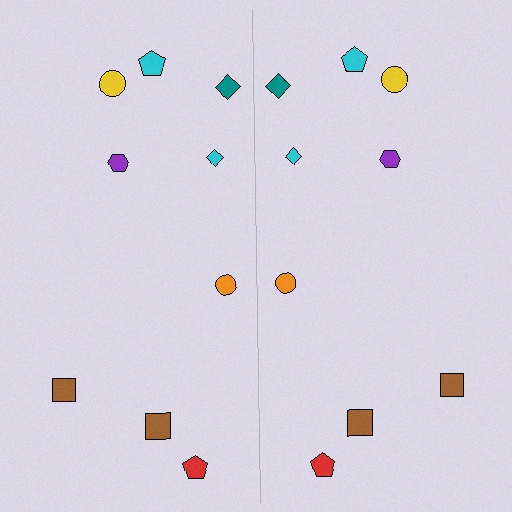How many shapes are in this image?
There are 18 shapes in this image.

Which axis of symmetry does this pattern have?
The pattern has a vertical axis of symmetry running through the center of the image.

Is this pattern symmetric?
Yes, this pattern has bilateral (reflection) symmetry.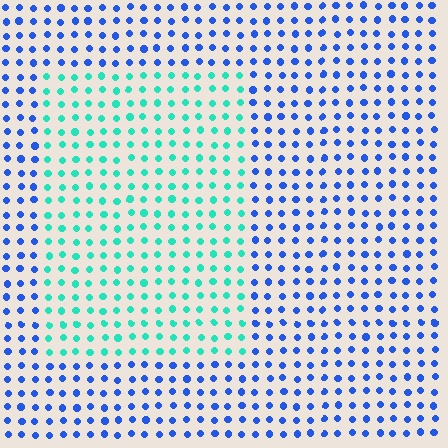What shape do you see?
I see a rectangle.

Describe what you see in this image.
The image is filled with small blue elements in a uniform arrangement. A rectangle-shaped region is visible where the elements are tinted to a slightly different hue, forming a subtle color boundary.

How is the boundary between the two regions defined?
The boundary is defined purely by a slight shift in hue (about 57 degrees). Spacing, size, and orientation are identical on both sides.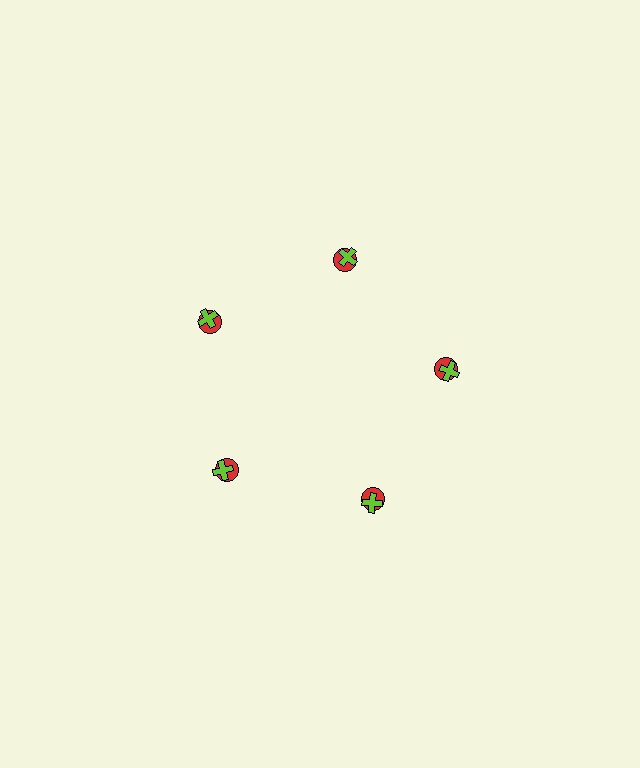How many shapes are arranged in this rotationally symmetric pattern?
There are 10 shapes, arranged in 5 groups of 2.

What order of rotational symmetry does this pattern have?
This pattern has 5-fold rotational symmetry.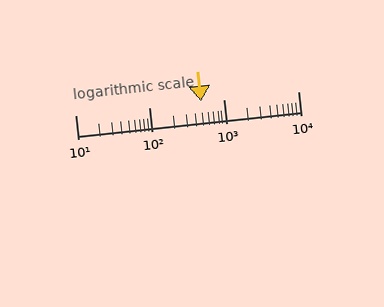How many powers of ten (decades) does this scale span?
The scale spans 3 decades, from 10 to 10000.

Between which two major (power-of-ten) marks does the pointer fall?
The pointer is between 100 and 1000.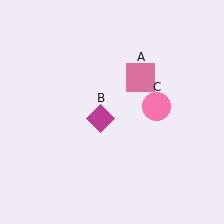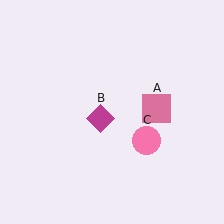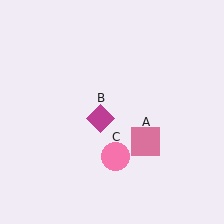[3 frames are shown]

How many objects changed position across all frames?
2 objects changed position: pink square (object A), pink circle (object C).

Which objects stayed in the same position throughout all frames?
Magenta diamond (object B) remained stationary.